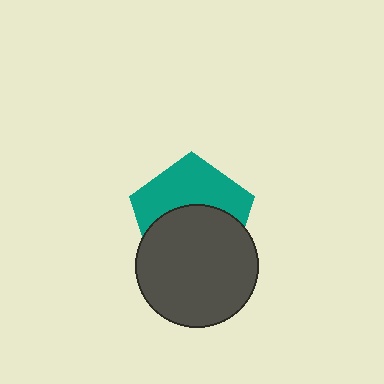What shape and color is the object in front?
The object in front is a dark gray circle.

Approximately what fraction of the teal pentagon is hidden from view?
Roughly 53% of the teal pentagon is hidden behind the dark gray circle.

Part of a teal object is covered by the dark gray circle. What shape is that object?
It is a pentagon.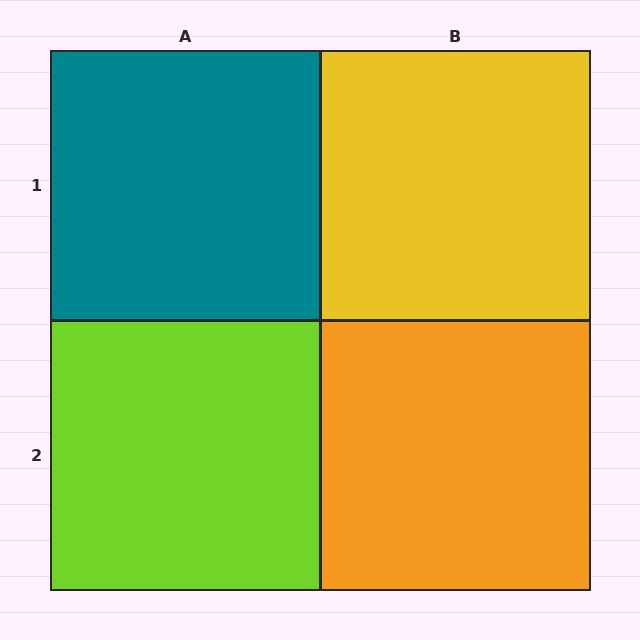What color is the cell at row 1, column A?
Teal.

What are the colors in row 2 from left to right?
Lime, orange.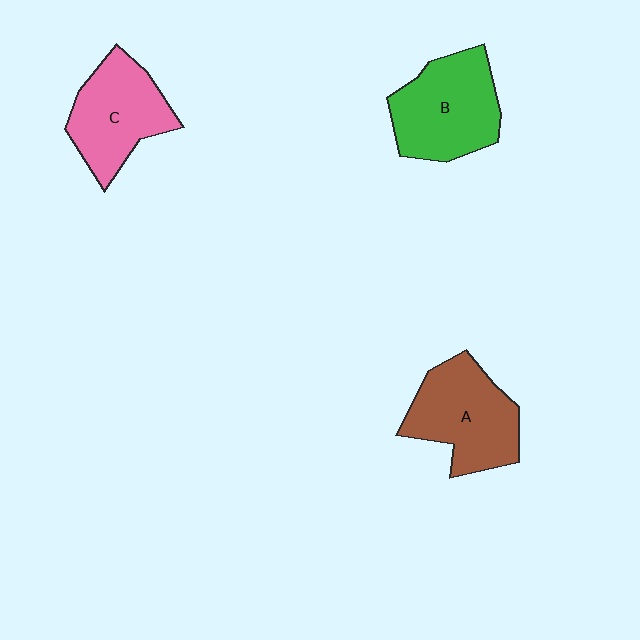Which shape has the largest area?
Shape B (green).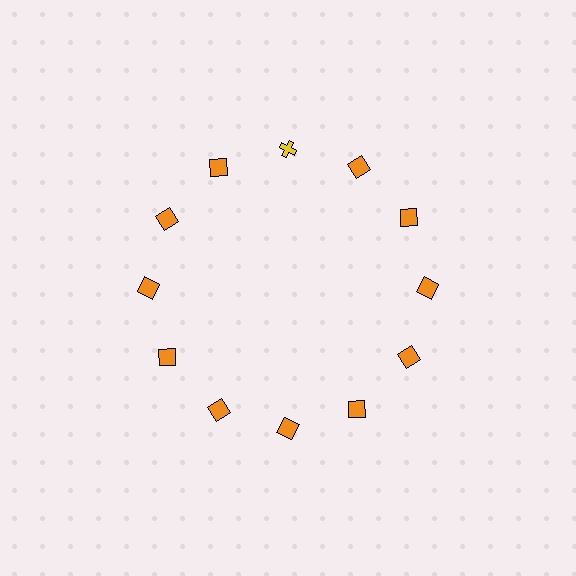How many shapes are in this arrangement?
There are 12 shapes arranged in a ring pattern.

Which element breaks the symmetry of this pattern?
The yellow cross at roughly the 12 o'clock position breaks the symmetry. All other shapes are orange squares.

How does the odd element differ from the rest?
It differs in both color (yellow instead of orange) and shape (cross instead of square).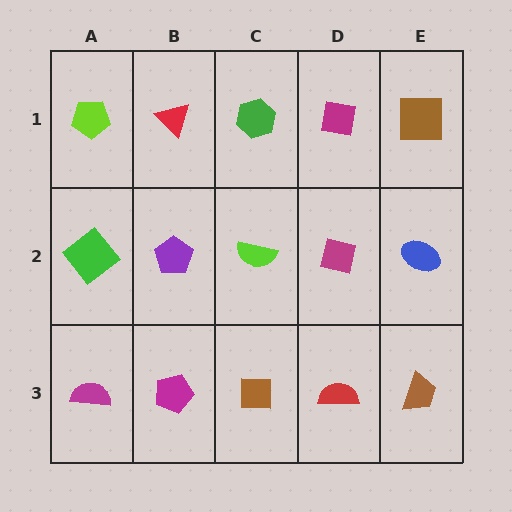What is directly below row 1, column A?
A green diamond.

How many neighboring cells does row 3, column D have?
3.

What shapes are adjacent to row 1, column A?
A green diamond (row 2, column A), a red triangle (row 1, column B).